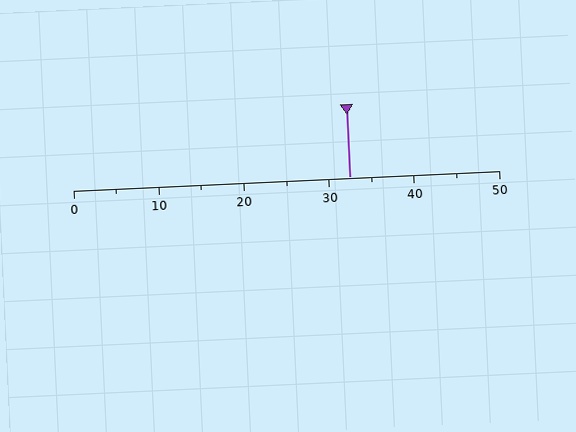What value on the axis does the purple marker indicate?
The marker indicates approximately 32.5.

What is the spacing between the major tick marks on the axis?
The major ticks are spaced 10 apart.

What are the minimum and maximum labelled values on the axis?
The axis runs from 0 to 50.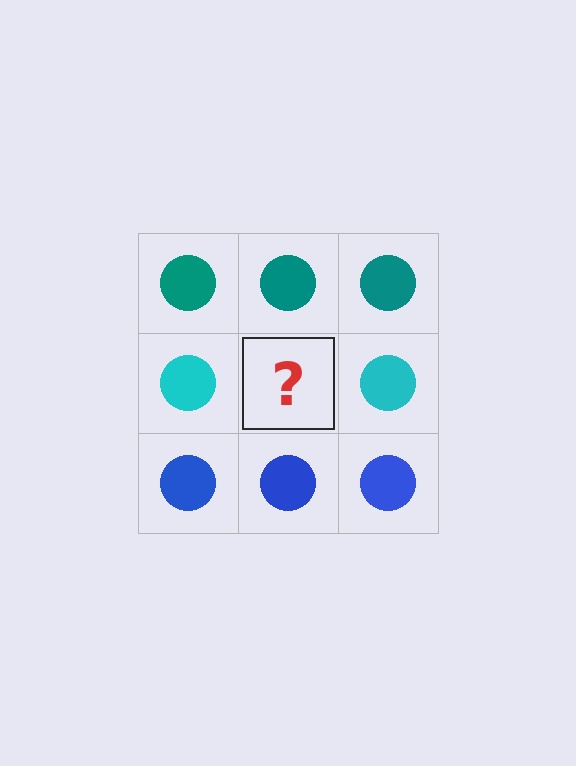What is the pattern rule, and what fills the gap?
The rule is that each row has a consistent color. The gap should be filled with a cyan circle.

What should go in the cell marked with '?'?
The missing cell should contain a cyan circle.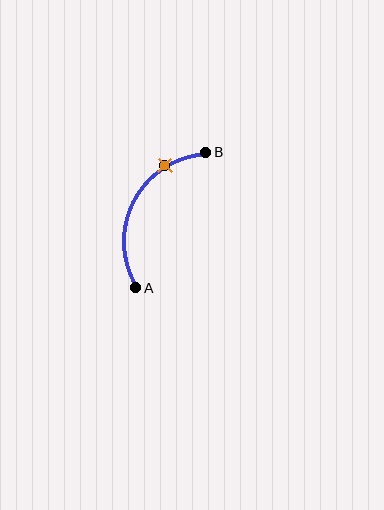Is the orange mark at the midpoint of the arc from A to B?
No. The orange mark lies on the arc but is closer to endpoint B. The arc midpoint would be at the point on the curve equidistant along the arc from both A and B.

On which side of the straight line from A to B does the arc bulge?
The arc bulges to the left of the straight line connecting A and B.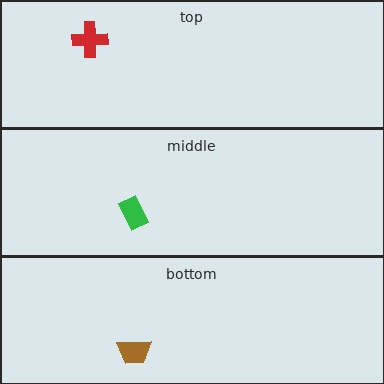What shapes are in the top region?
The red cross.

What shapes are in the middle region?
The green rectangle.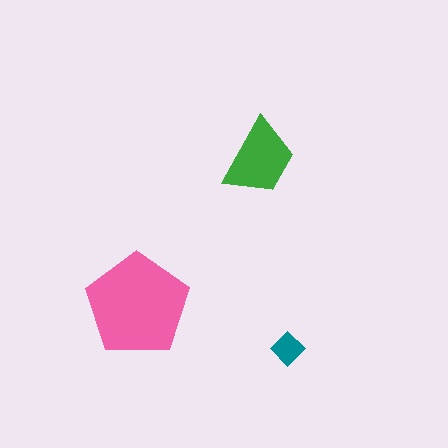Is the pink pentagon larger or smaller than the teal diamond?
Larger.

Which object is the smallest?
The teal diamond.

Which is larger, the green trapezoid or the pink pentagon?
The pink pentagon.